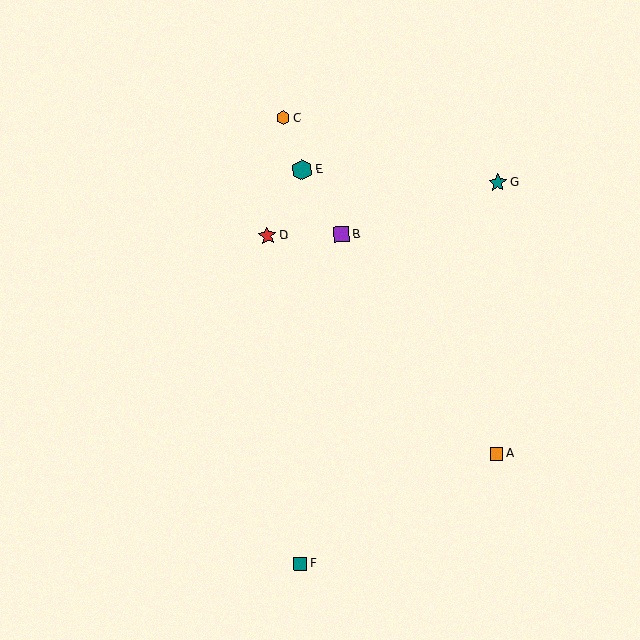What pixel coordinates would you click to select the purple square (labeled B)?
Click at (342, 234) to select the purple square B.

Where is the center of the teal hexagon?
The center of the teal hexagon is at (302, 170).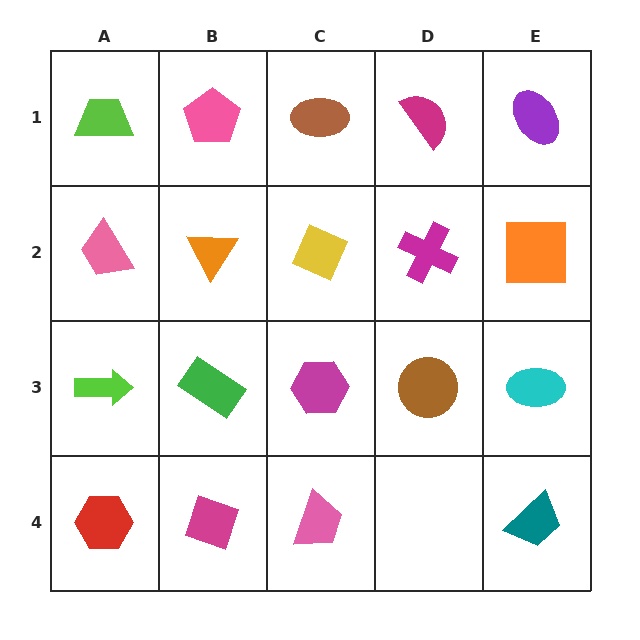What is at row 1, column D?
A magenta semicircle.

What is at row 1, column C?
A brown ellipse.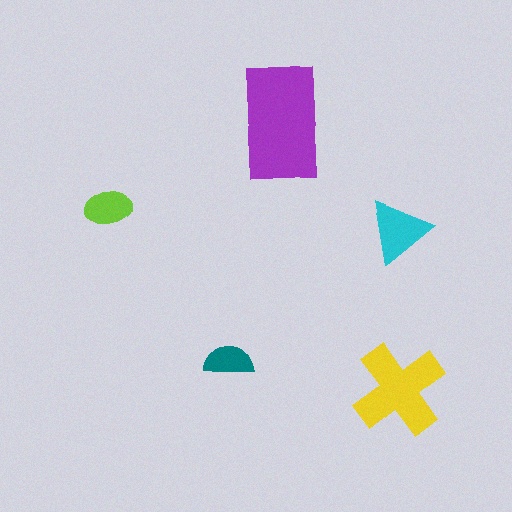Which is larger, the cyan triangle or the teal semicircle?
The cyan triangle.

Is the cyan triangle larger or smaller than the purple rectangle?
Smaller.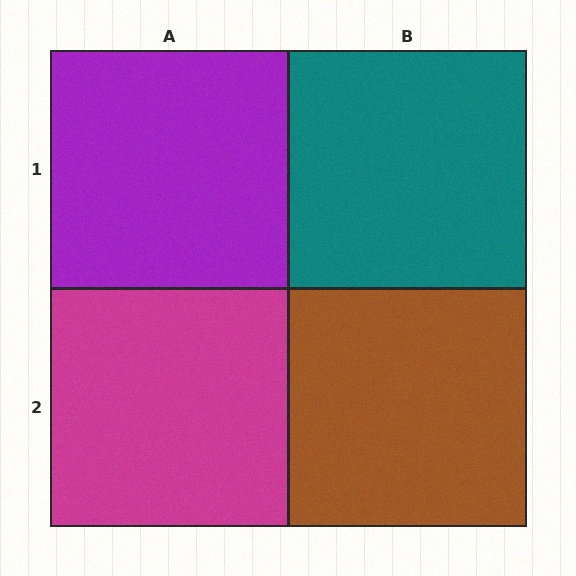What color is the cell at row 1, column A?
Purple.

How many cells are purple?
1 cell is purple.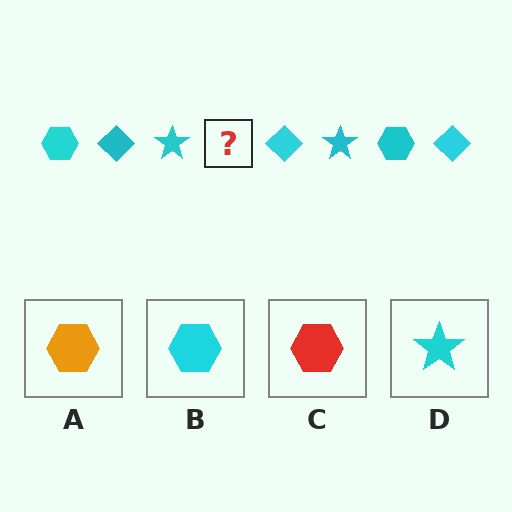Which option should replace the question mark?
Option B.